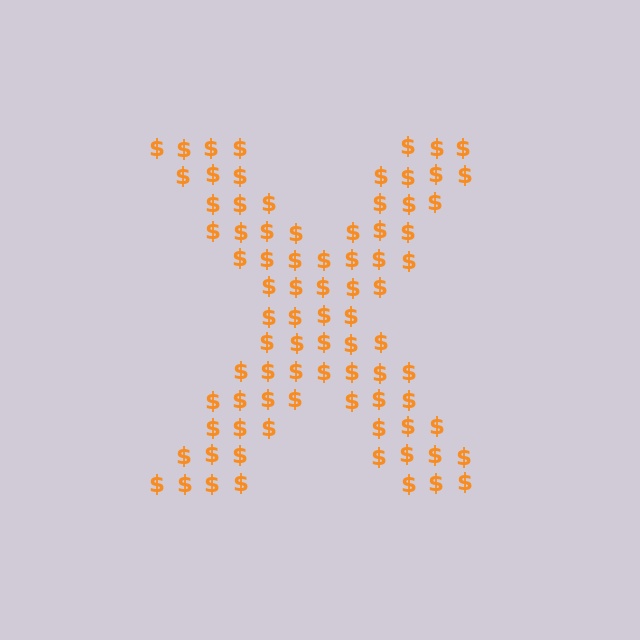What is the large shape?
The large shape is the letter X.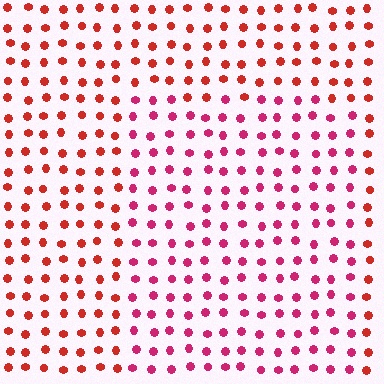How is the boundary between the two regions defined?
The boundary is defined purely by a slight shift in hue (about 30 degrees). Spacing, size, and orientation are identical on both sides.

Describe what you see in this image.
The image is filled with small red elements in a uniform arrangement. A rectangle-shaped region is visible where the elements are tinted to a slightly different hue, forming a subtle color boundary.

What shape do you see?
I see a rectangle.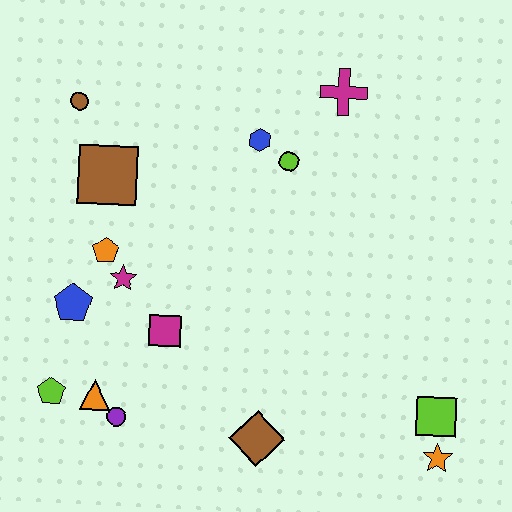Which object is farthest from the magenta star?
The orange star is farthest from the magenta star.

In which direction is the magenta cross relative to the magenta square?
The magenta cross is above the magenta square.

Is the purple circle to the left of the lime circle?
Yes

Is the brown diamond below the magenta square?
Yes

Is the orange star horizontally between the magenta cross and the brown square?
No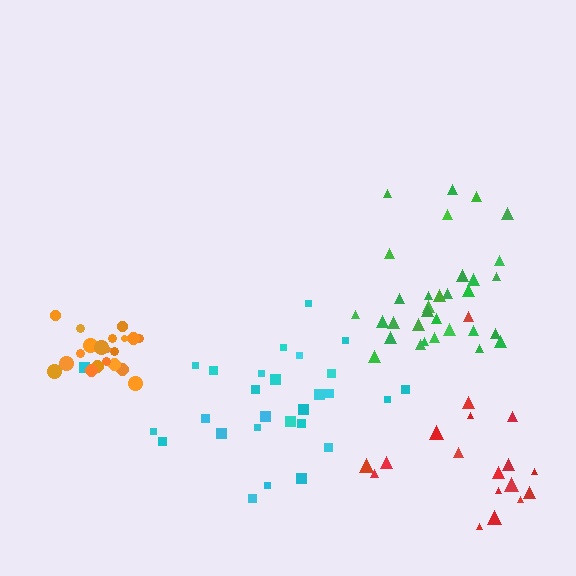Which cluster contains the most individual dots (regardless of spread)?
Green (32).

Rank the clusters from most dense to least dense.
orange, green, cyan, red.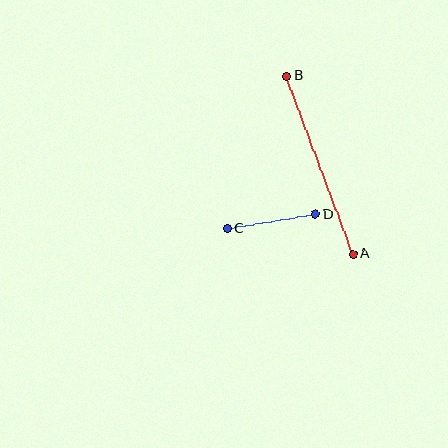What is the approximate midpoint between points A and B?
The midpoint is at approximately (320, 165) pixels.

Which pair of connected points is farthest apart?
Points A and B are farthest apart.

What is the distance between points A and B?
The distance is approximately 190 pixels.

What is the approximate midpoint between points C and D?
The midpoint is at approximately (271, 221) pixels.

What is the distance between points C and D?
The distance is approximately 89 pixels.